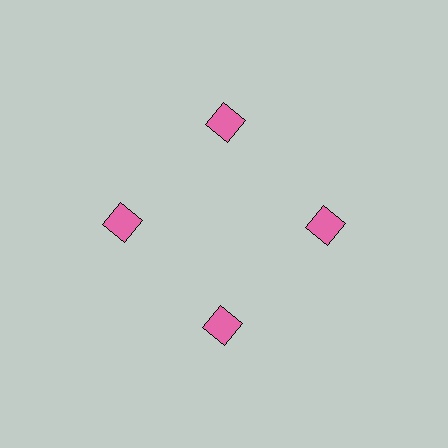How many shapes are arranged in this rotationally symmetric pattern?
There are 4 shapes, arranged in 4 groups of 1.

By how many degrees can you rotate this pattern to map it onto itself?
The pattern maps onto itself every 90 degrees of rotation.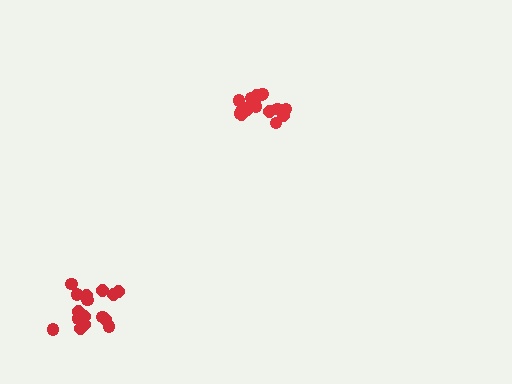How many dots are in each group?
Group 1: 17 dots, Group 2: 16 dots (33 total).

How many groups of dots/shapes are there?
There are 2 groups.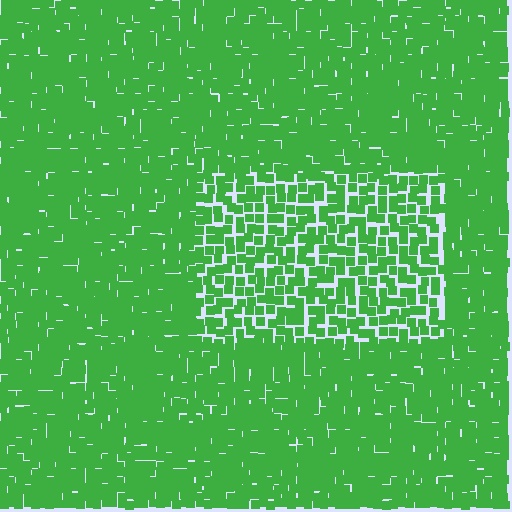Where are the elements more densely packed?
The elements are more densely packed outside the rectangle boundary.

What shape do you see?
I see a rectangle.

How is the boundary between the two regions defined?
The boundary is defined by a change in element density (approximately 1.7x ratio). All elements are the same color, size, and shape.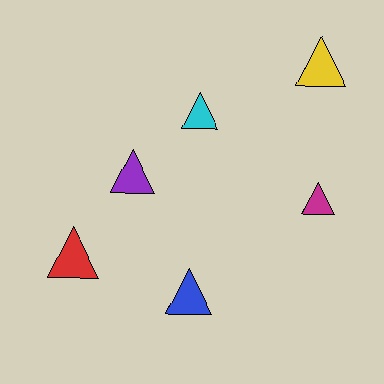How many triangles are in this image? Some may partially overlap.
There are 6 triangles.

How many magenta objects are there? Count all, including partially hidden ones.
There is 1 magenta object.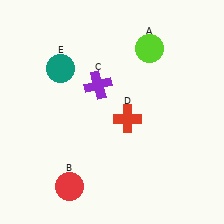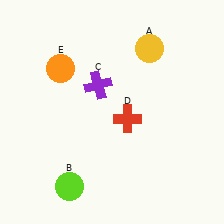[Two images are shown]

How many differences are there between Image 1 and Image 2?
There are 3 differences between the two images.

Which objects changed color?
A changed from lime to yellow. B changed from red to lime. E changed from teal to orange.